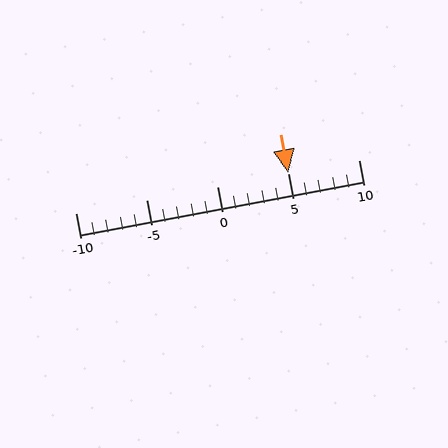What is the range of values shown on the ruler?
The ruler shows values from -10 to 10.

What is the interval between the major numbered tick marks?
The major tick marks are spaced 5 units apart.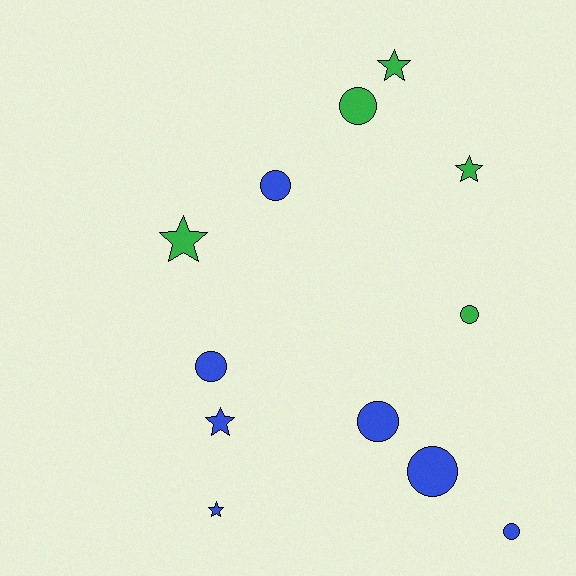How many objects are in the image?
There are 12 objects.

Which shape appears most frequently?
Circle, with 7 objects.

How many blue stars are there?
There are 2 blue stars.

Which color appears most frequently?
Blue, with 7 objects.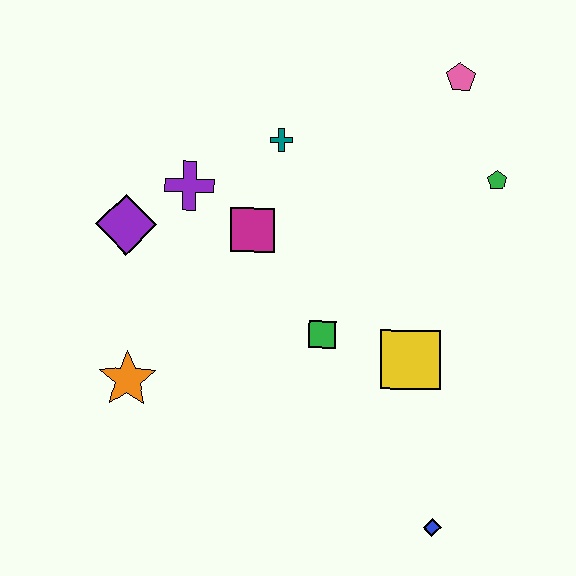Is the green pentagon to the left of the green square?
No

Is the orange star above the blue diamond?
Yes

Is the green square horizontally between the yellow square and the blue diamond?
No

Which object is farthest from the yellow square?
The purple diamond is farthest from the yellow square.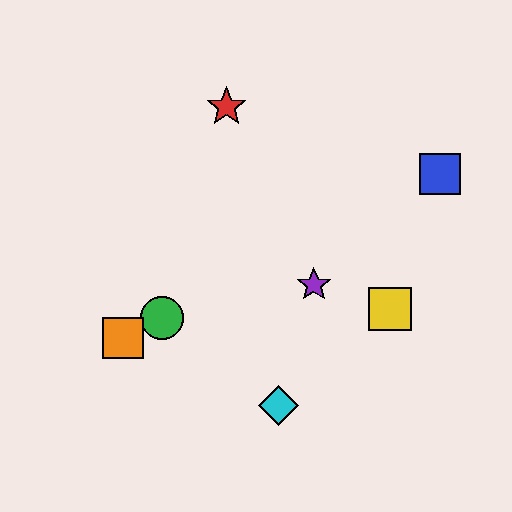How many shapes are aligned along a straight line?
3 shapes (the blue square, the green circle, the orange square) are aligned along a straight line.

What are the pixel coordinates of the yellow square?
The yellow square is at (390, 309).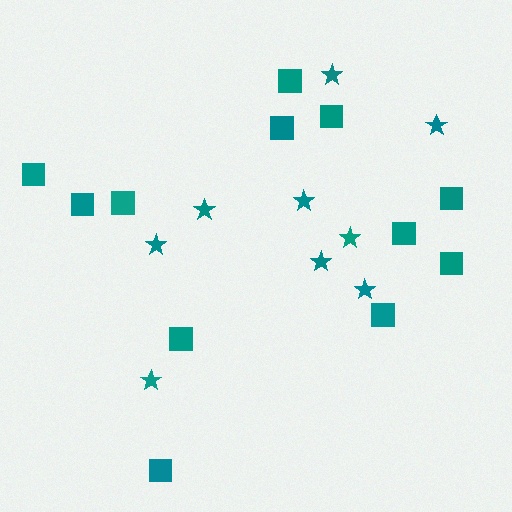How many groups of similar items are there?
There are 2 groups: one group of stars (9) and one group of squares (12).